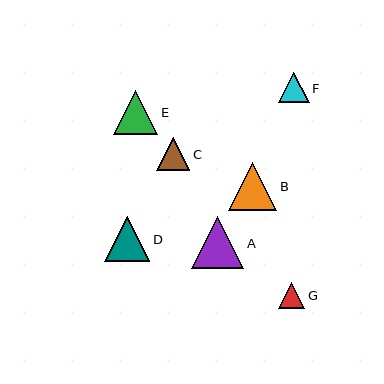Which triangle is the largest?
Triangle A is the largest with a size of approximately 53 pixels.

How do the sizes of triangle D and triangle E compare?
Triangle D and triangle E are approximately the same size.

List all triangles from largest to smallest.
From largest to smallest: A, B, D, E, C, F, G.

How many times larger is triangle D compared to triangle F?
Triangle D is approximately 1.5 times the size of triangle F.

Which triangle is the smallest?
Triangle G is the smallest with a size of approximately 26 pixels.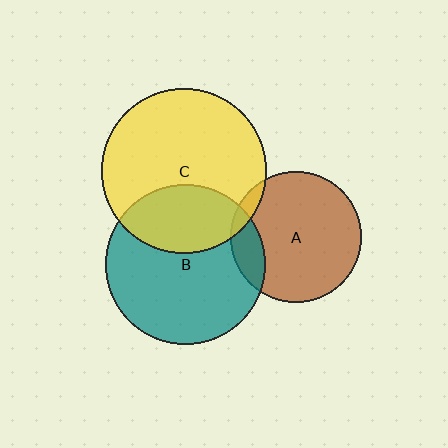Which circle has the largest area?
Circle C (yellow).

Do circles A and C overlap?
Yes.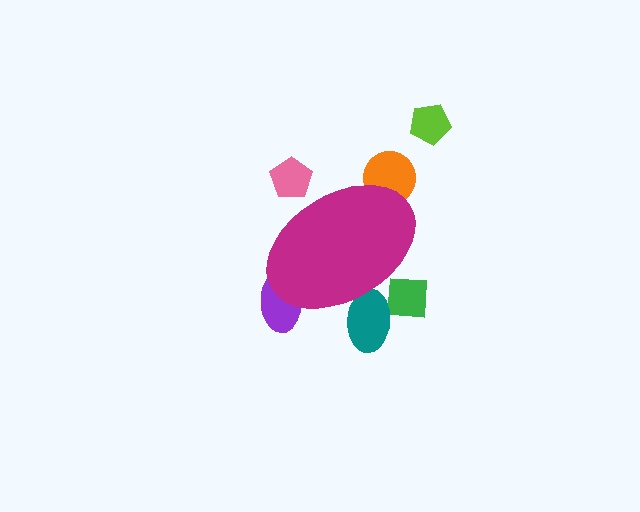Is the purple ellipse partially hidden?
Yes, the purple ellipse is partially hidden behind the magenta ellipse.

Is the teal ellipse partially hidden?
Yes, the teal ellipse is partially hidden behind the magenta ellipse.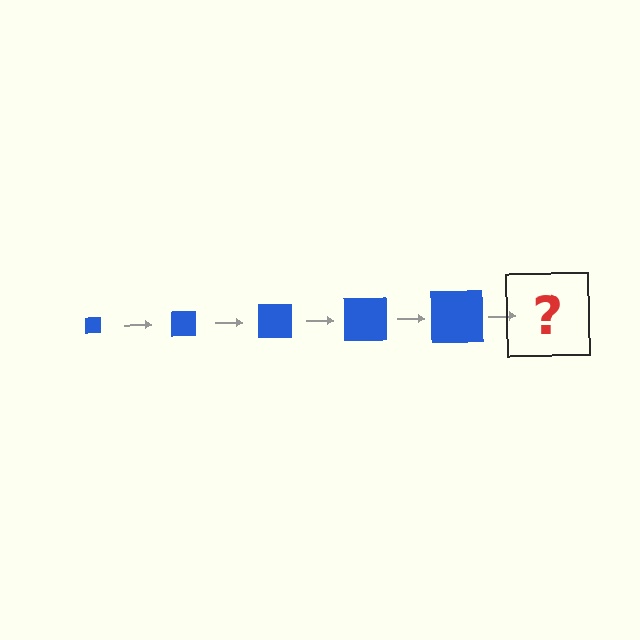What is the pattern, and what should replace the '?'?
The pattern is that the square gets progressively larger each step. The '?' should be a blue square, larger than the previous one.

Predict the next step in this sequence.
The next step is a blue square, larger than the previous one.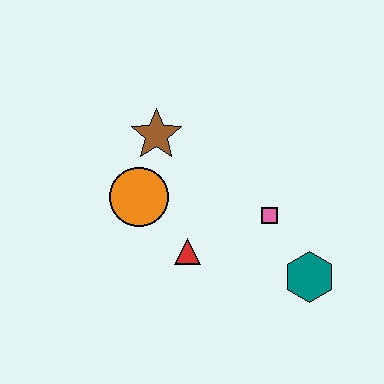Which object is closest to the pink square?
The teal hexagon is closest to the pink square.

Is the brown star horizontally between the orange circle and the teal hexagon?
Yes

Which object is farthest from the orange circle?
The teal hexagon is farthest from the orange circle.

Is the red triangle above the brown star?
No